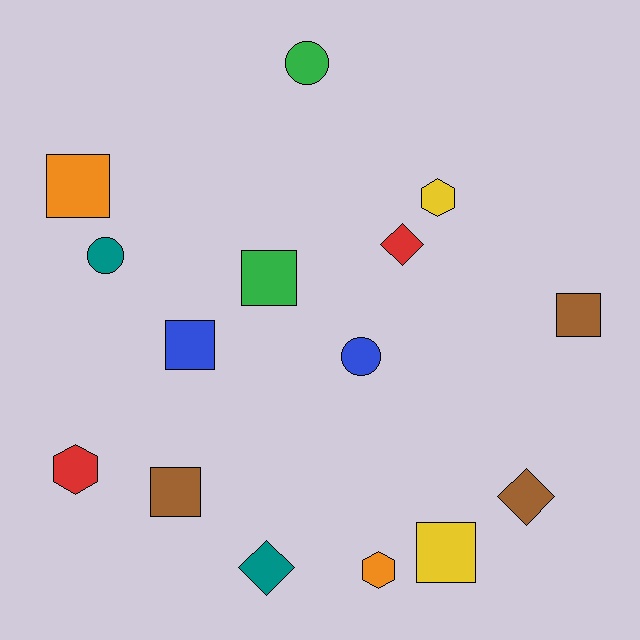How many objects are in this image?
There are 15 objects.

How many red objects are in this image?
There are 2 red objects.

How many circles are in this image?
There are 3 circles.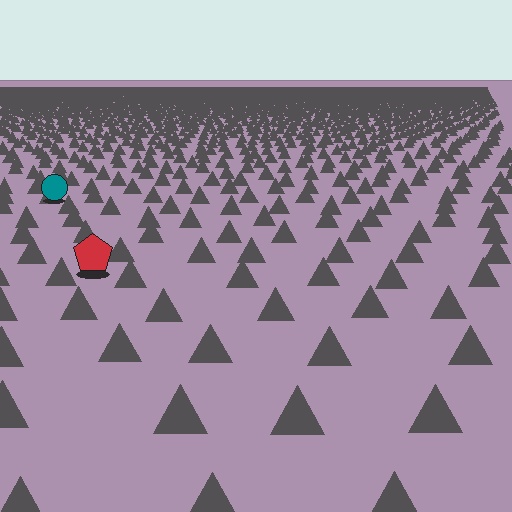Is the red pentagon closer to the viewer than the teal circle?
Yes. The red pentagon is closer — you can tell from the texture gradient: the ground texture is coarser near it.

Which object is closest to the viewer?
The red pentagon is closest. The texture marks near it are larger and more spread out.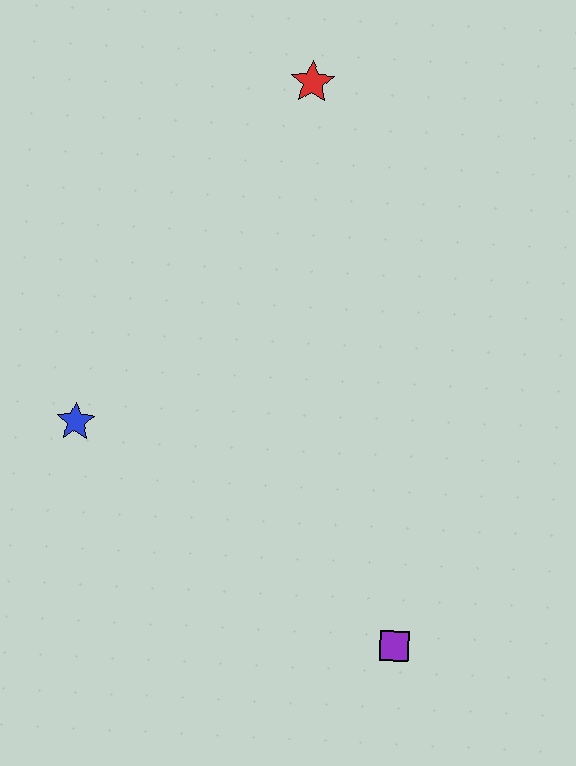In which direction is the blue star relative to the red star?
The blue star is below the red star.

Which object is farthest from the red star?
The purple square is farthest from the red star.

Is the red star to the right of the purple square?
No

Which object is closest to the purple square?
The blue star is closest to the purple square.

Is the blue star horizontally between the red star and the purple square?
No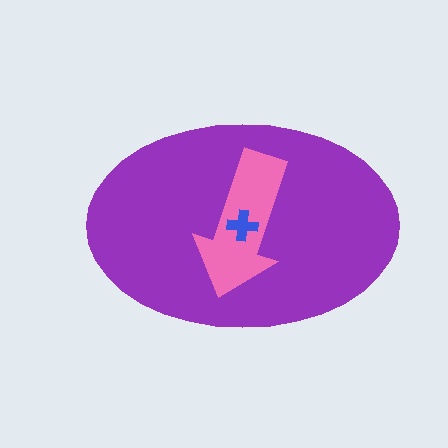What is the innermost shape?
The blue cross.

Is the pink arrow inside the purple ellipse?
Yes.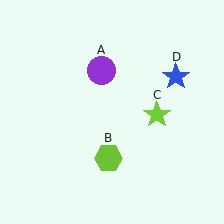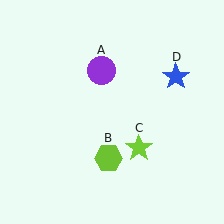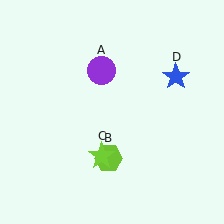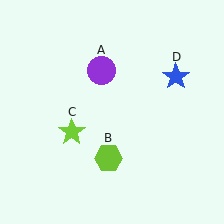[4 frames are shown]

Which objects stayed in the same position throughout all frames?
Purple circle (object A) and lime hexagon (object B) and blue star (object D) remained stationary.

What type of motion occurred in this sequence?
The lime star (object C) rotated clockwise around the center of the scene.